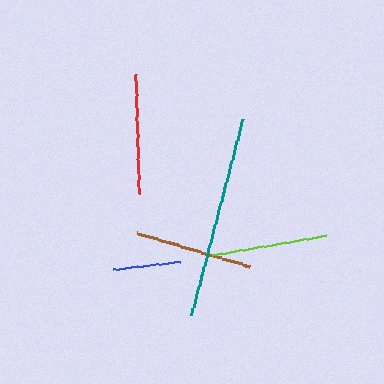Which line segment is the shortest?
The blue line is the shortest at approximately 67 pixels.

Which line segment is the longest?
The teal line is the longest at approximately 202 pixels.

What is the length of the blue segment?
The blue segment is approximately 67 pixels long.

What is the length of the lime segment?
The lime segment is approximately 116 pixels long.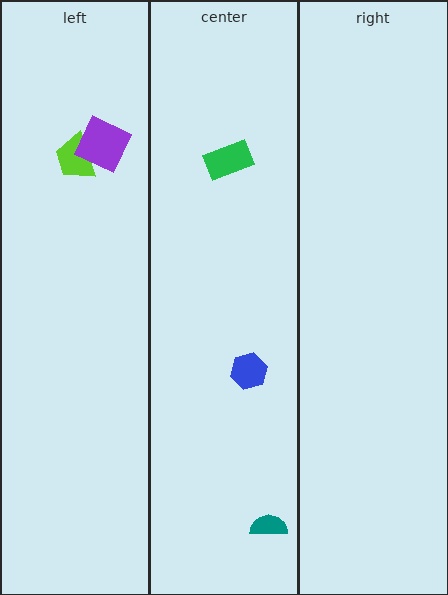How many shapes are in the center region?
3.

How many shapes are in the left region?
2.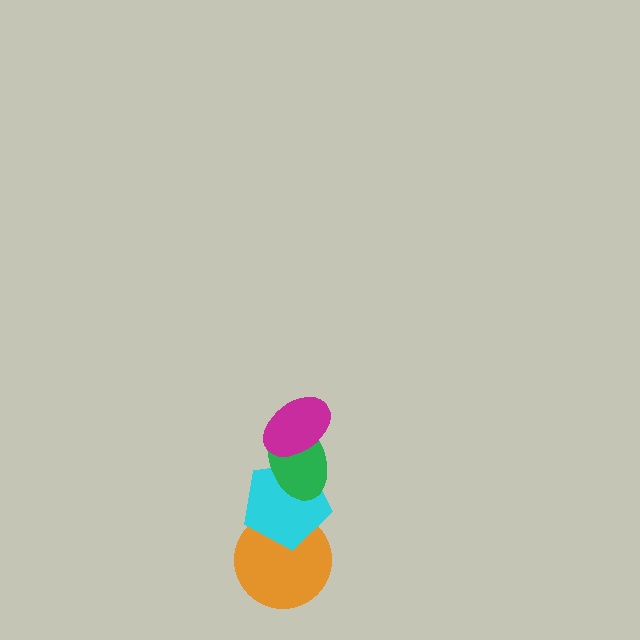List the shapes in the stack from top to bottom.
From top to bottom: the magenta ellipse, the green ellipse, the cyan pentagon, the orange circle.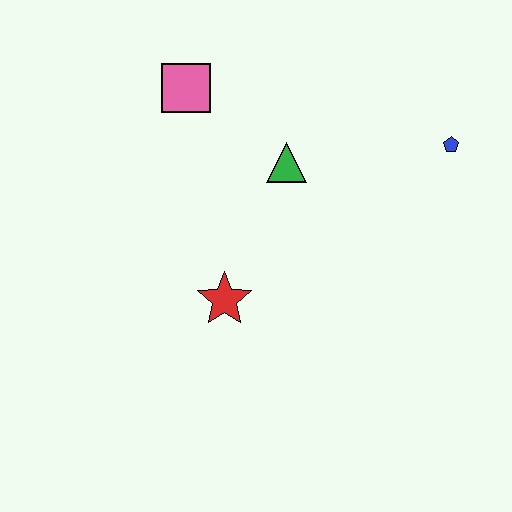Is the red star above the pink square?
No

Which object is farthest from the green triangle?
The blue pentagon is farthest from the green triangle.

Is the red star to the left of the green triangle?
Yes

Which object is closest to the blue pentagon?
The green triangle is closest to the blue pentagon.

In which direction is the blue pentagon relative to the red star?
The blue pentagon is to the right of the red star.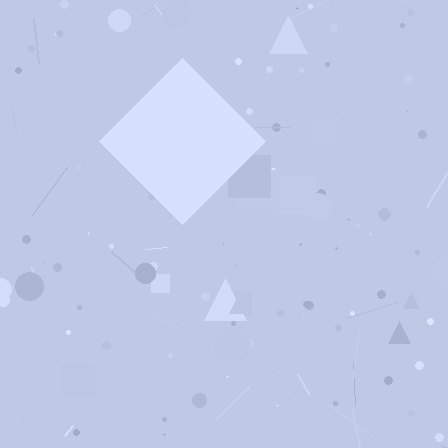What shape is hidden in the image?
A diamond is hidden in the image.